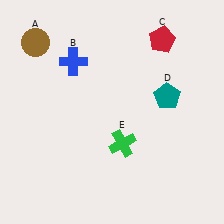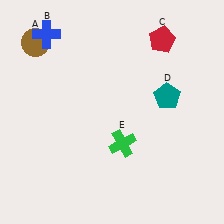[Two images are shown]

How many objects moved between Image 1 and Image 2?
1 object moved between the two images.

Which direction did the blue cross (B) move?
The blue cross (B) moved up.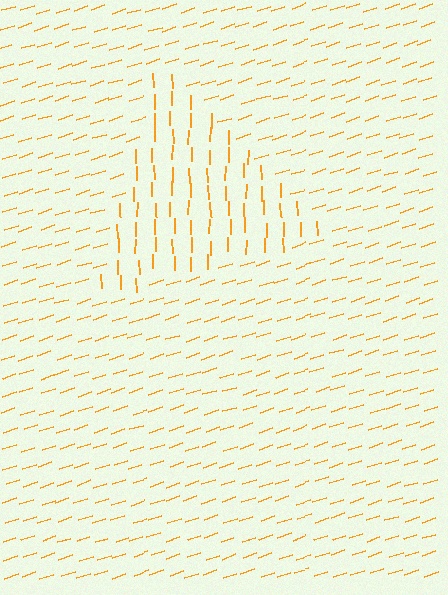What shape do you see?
I see a triangle.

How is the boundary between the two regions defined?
The boundary is defined purely by a change in line orientation (approximately 72 degrees difference). All lines are the same color and thickness.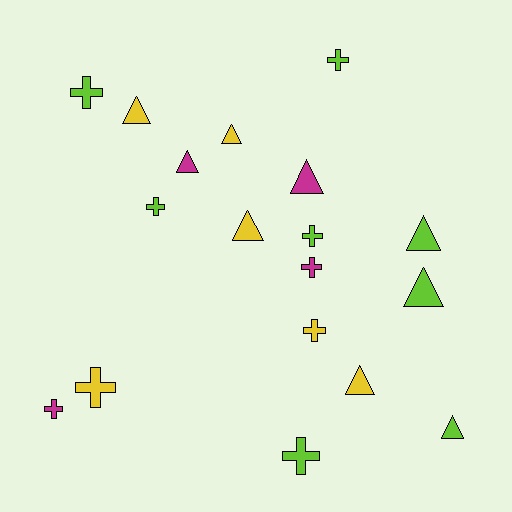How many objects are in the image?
There are 18 objects.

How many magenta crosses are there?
There are 2 magenta crosses.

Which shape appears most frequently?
Cross, with 9 objects.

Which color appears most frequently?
Lime, with 8 objects.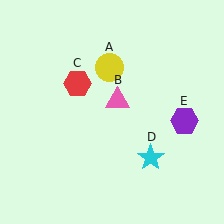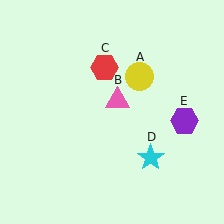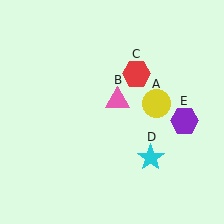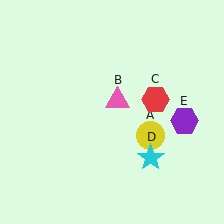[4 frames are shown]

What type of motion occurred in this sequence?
The yellow circle (object A), red hexagon (object C) rotated clockwise around the center of the scene.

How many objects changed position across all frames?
2 objects changed position: yellow circle (object A), red hexagon (object C).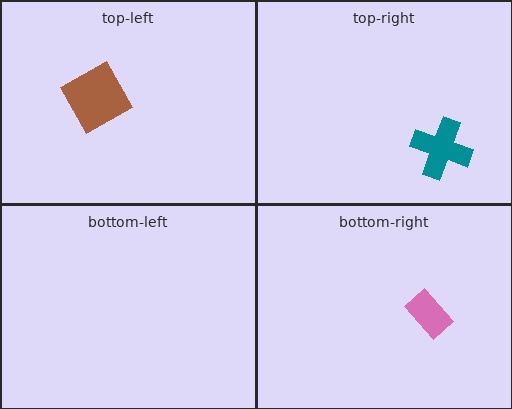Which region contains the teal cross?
The top-right region.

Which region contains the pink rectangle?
The bottom-right region.